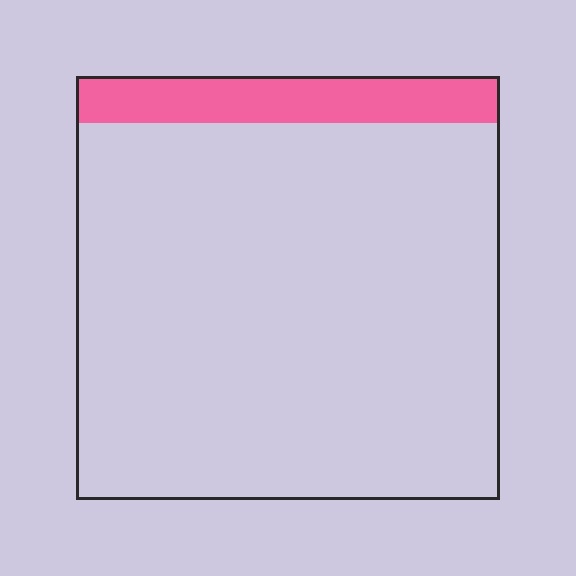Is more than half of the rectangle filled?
No.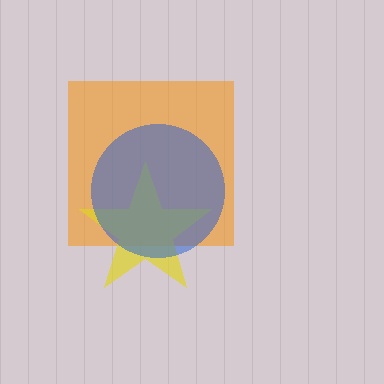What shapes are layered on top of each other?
The layered shapes are: an orange square, a yellow star, a blue circle.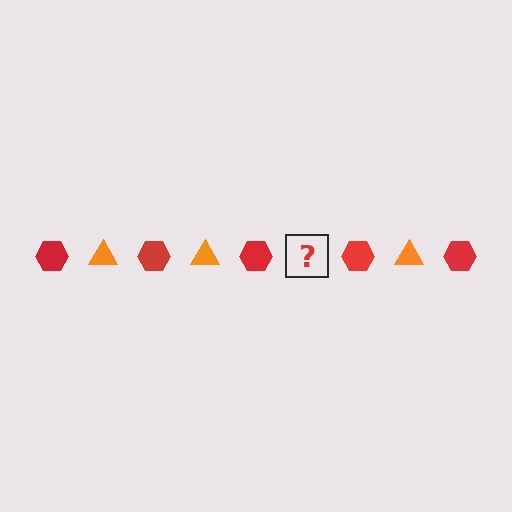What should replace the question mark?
The question mark should be replaced with an orange triangle.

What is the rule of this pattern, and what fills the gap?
The rule is that the pattern alternates between red hexagon and orange triangle. The gap should be filled with an orange triangle.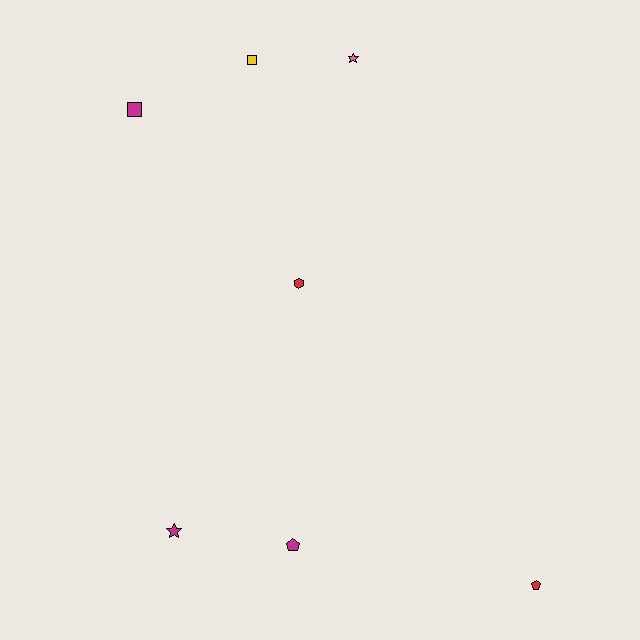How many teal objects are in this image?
There are no teal objects.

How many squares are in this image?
There are 2 squares.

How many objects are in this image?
There are 7 objects.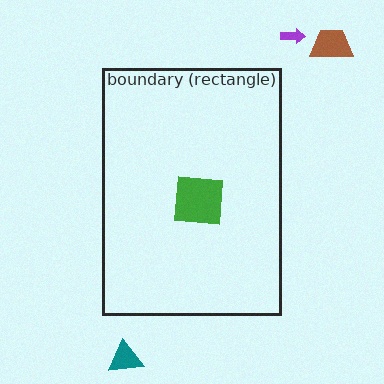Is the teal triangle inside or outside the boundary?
Outside.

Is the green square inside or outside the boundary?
Inside.